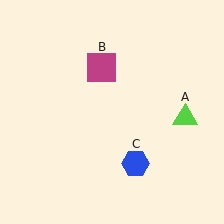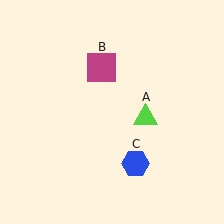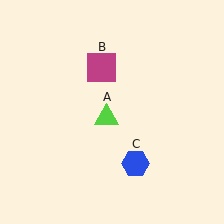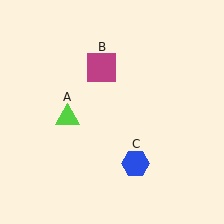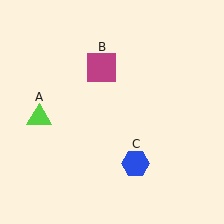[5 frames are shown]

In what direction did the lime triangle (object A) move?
The lime triangle (object A) moved left.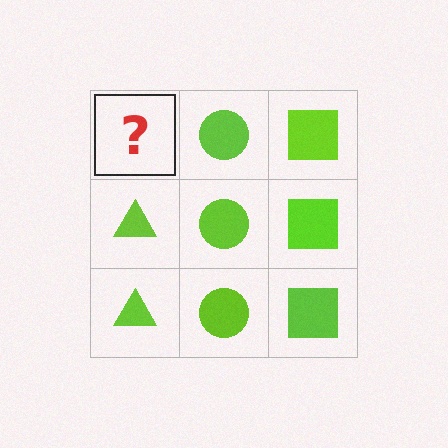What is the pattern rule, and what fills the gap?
The rule is that each column has a consistent shape. The gap should be filled with a lime triangle.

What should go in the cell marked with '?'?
The missing cell should contain a lime triangle.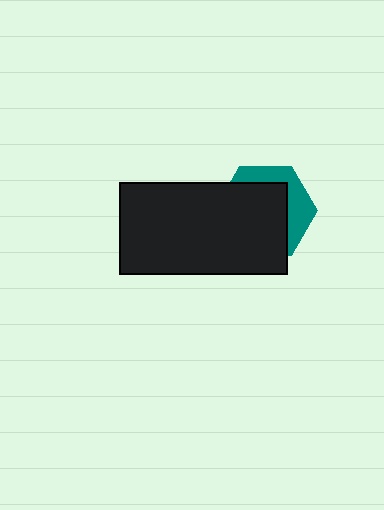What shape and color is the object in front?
The object in front is a black rectangle.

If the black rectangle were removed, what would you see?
You would see the complete teal hexagon.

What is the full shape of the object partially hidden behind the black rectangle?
The partially hidden object is a teal hexagon.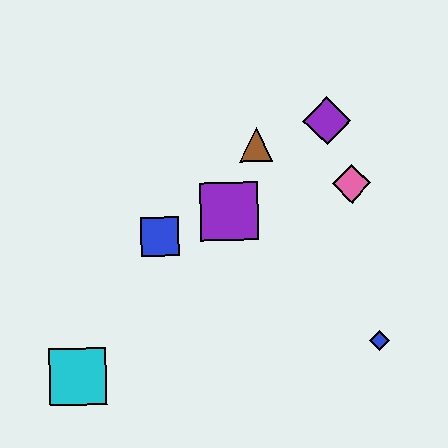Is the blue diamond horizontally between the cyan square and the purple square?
No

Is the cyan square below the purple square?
Yes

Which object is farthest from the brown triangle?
The cyan square is farthest from the brown triangle.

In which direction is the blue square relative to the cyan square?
The blue square is above the cyan square.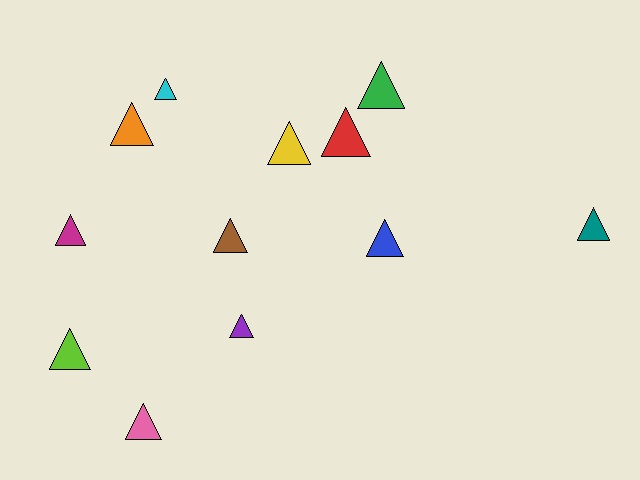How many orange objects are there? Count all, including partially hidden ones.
There is 1 orange object.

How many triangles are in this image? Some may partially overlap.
There are 12 triangles.